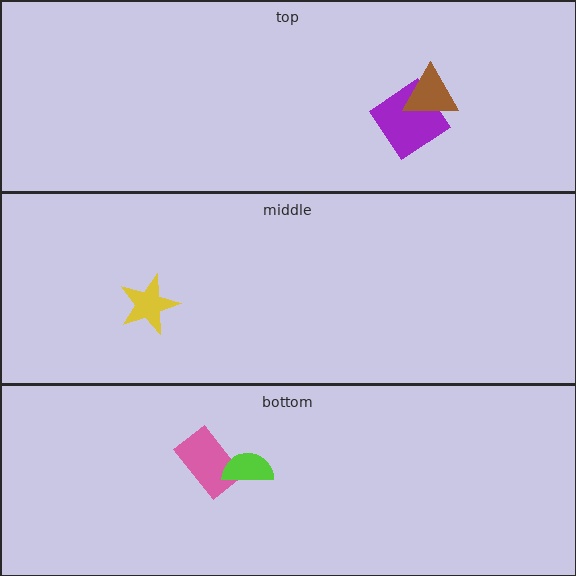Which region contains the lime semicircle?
The bottom region.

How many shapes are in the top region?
2.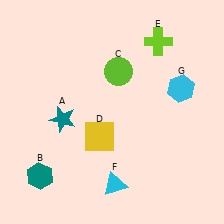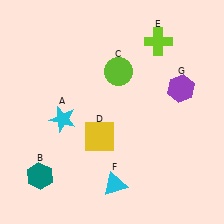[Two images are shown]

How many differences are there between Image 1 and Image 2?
There are 2 differences between the two images.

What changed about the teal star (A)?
In Image 1, A is teal. In Image 2, it changed to cyan.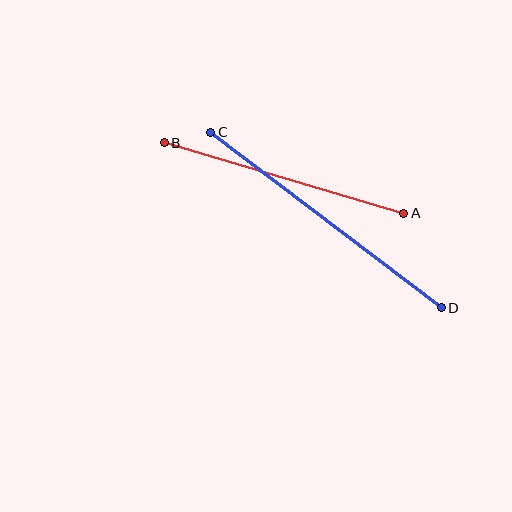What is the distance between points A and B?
The distance is approximately 250 pixels.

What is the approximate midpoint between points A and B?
The midpoint is at approximately (284, 178) pixels.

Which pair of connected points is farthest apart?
Points C and D are farthest apart.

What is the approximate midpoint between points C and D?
The midpoint is at approximately (326, 220) pixels.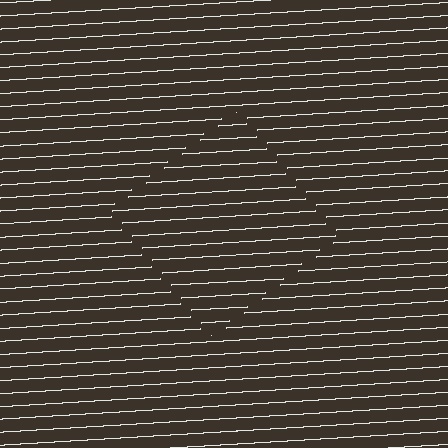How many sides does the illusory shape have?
4 sides — the line-ends trace a square.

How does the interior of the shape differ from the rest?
The interior of the shape contains the same grating, shifted by half a period — the contour is defined by the phase discontinuity where line-ends from the inner and outer gratings abut.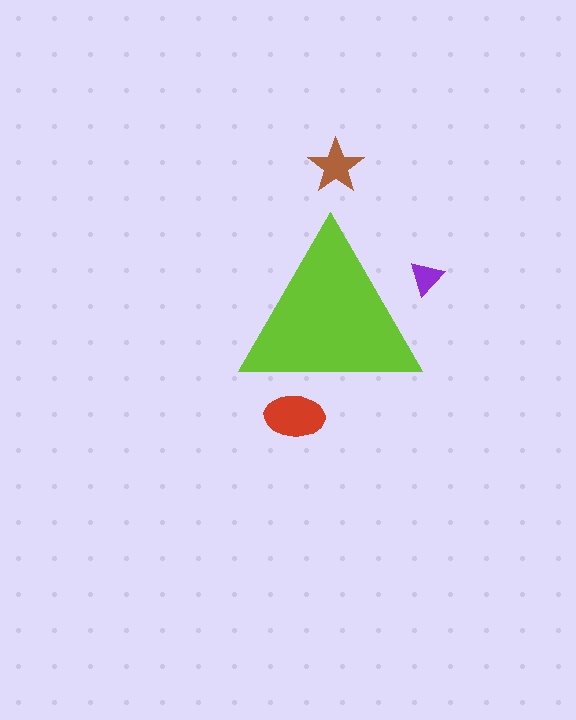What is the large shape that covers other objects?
A lime triangle.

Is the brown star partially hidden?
No, the brown star is fully visible.